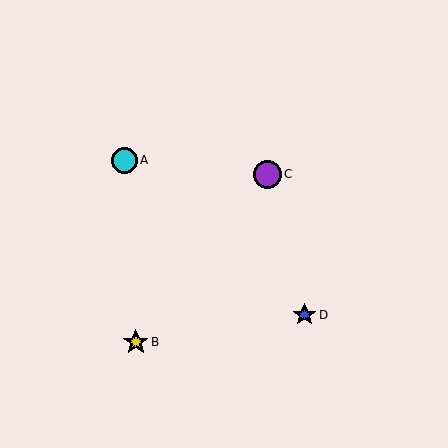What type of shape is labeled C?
Shape C is a purple circle.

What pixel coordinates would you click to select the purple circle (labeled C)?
Click at (267, 174) to select the purple circle C.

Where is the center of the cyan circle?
The center of the cyan circle is at (124, 160).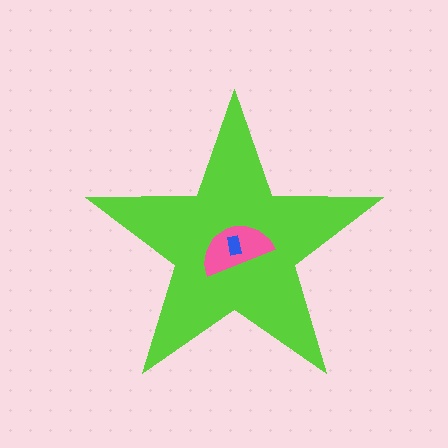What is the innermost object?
The blue rectangle.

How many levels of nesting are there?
3.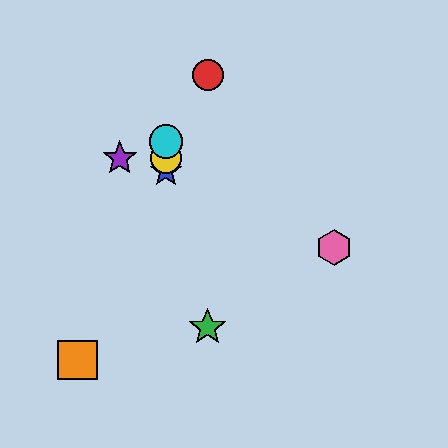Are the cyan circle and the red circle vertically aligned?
No, the cyan circle is at x≈166 and the red circle is at x≈208.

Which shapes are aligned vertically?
The blue star, the yellow circle, the cyan circle are aligned vertically.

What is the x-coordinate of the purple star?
The purple star is at x≈120.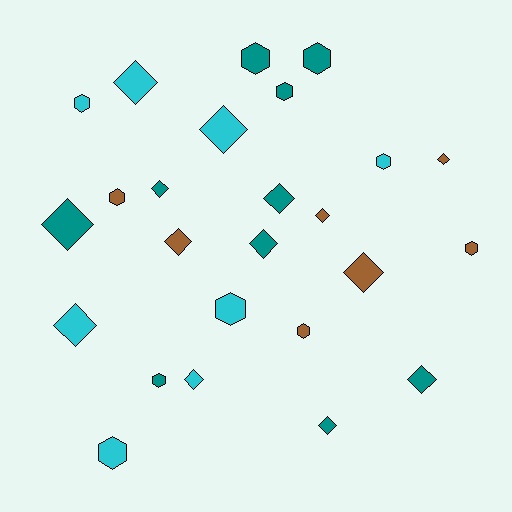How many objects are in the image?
There are 25 objects.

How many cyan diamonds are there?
There are 4 cyan diamonds.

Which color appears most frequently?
Teal, with 10 objects.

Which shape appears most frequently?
Diamond, with 14 objects.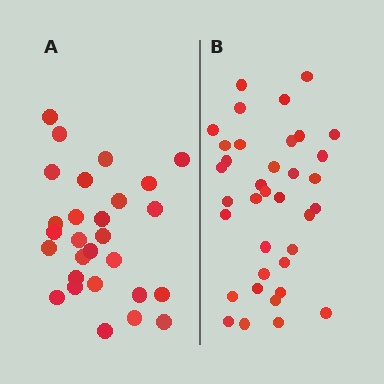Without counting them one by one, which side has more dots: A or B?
Region B (the right region) has more dots.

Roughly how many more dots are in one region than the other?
Region B has roughly 8 or so more dots than region A.